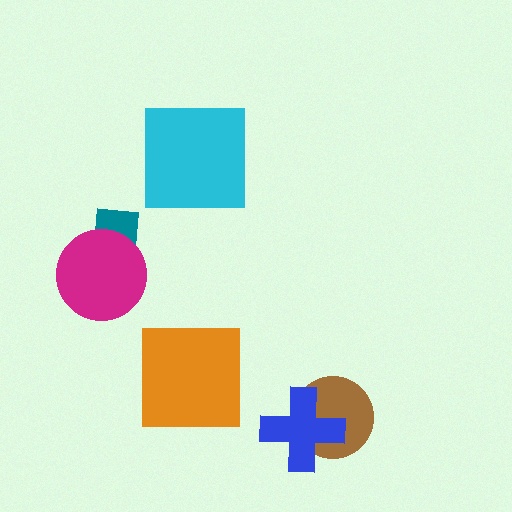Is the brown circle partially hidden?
Yes, it is partially covered by another shape.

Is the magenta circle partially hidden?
No, no other shape covers it.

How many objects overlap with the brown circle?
1 object overlaps with the brown circle.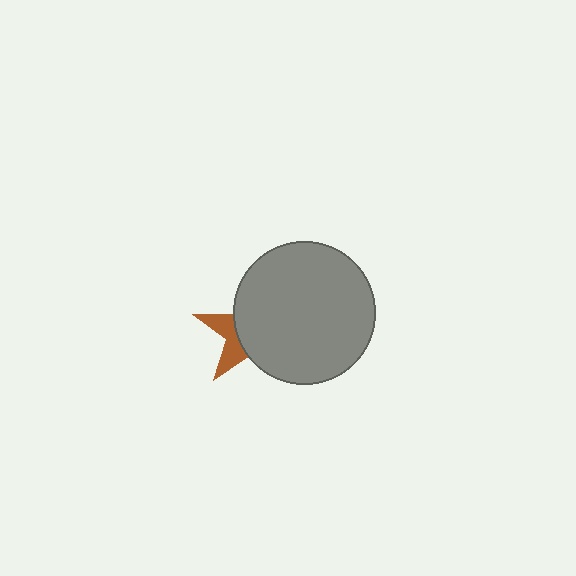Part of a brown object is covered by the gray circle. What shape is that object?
It is a star.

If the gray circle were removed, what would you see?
You would see the complete brown star.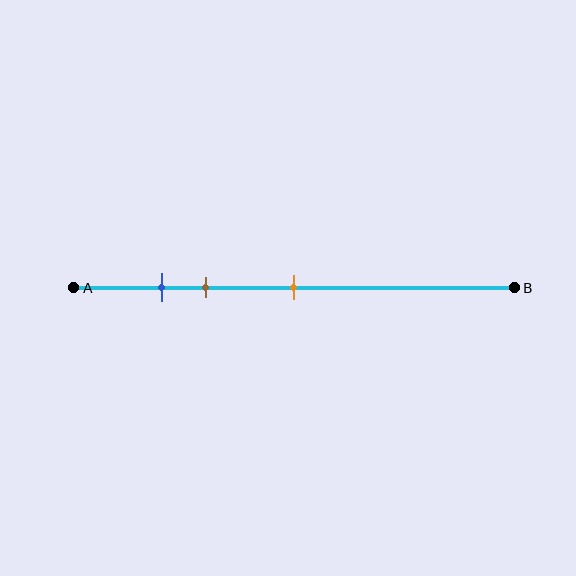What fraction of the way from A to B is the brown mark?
The brown mark is approximately 30% (0.3) of the way from A to B.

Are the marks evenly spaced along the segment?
No, the marks are not evenly spaced.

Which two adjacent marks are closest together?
The blue and brown marks are the closest adjacent pair.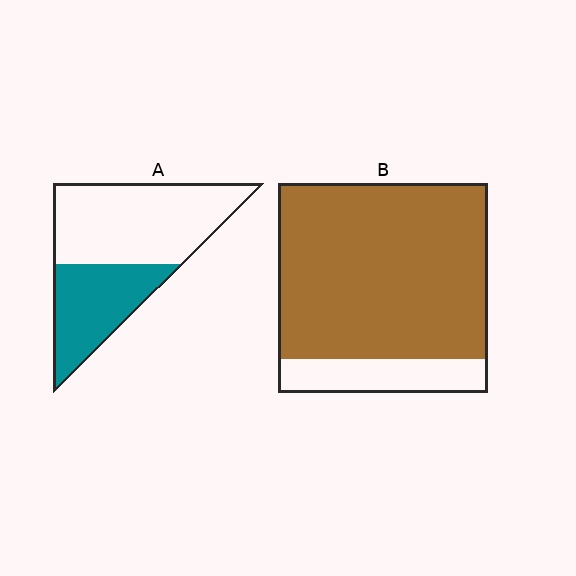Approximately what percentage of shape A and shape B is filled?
A is approximately 40% and B is approximately 85%.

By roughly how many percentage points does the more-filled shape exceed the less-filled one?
By roughly 45 percentage points (B over A).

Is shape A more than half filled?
No.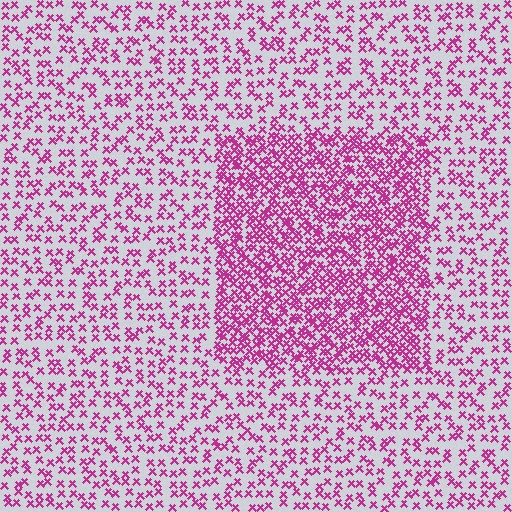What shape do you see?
I see a rectangle.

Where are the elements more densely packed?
The elements are more densely packed inside the rectangle boundary.